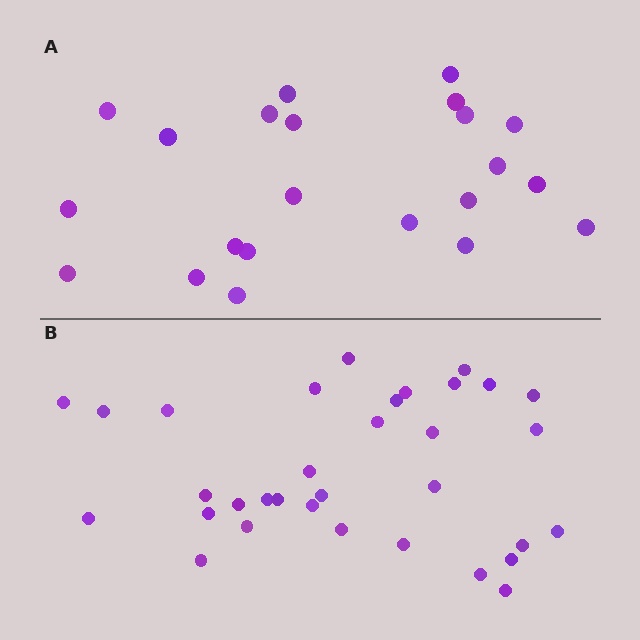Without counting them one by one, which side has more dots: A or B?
Region B (the bottom region) has more dots.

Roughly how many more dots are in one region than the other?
Region B has roughly 12 or so more dots than region A.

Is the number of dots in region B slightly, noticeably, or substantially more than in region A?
Region B has substantially more. The ratio is roughly 1.5 to 1.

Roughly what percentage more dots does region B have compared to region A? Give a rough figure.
About 50% more.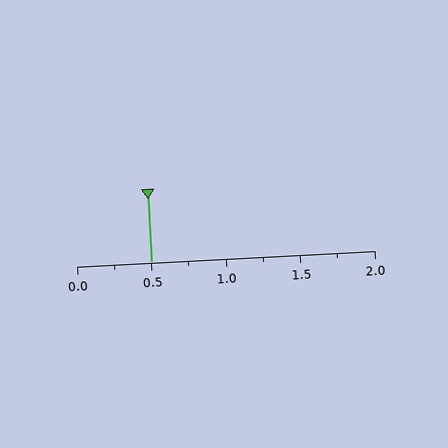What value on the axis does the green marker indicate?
The marker indicates approximately 0.5.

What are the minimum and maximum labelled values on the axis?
The axis runs from 0.0 to 2.0.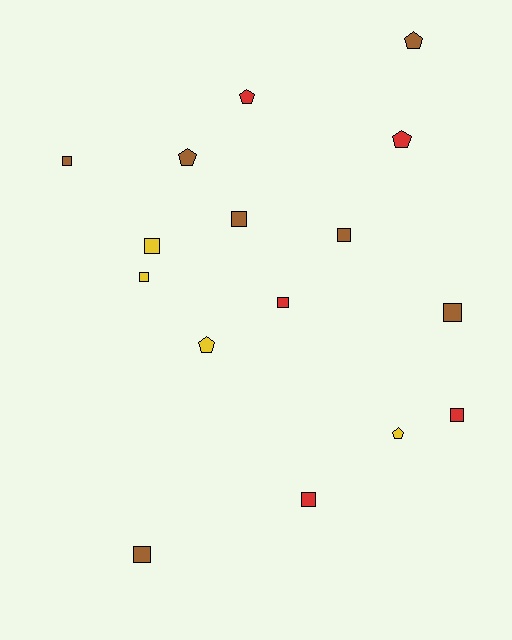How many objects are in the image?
There are 16 objects.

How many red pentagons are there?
There are 2 red pentagons.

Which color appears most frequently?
Brown, with 7 objects.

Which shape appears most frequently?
Square, with 10 objects.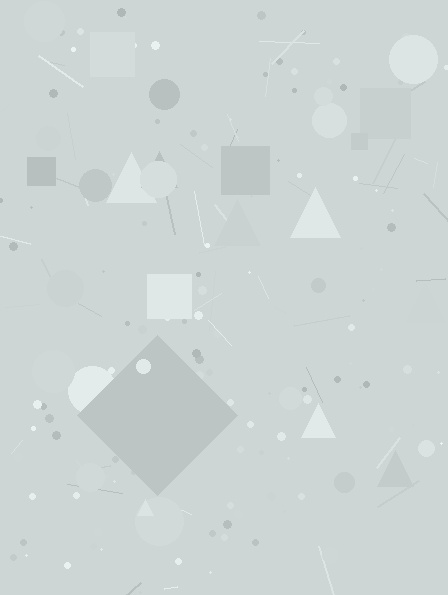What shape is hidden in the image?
A diamond is hidden in the image.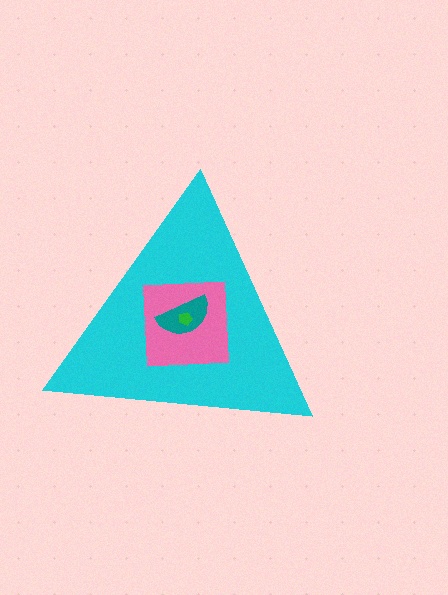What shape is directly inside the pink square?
The teal semicircle.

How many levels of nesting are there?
4.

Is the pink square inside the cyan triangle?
Yes.